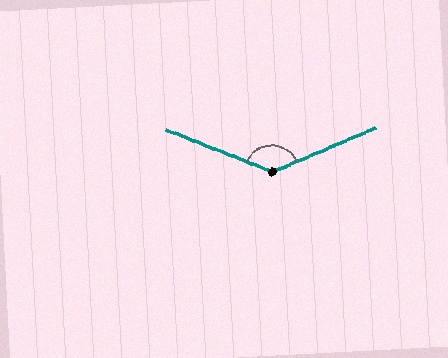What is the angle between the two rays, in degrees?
Approximately 136 degrees.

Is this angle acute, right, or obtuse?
It is obtuse.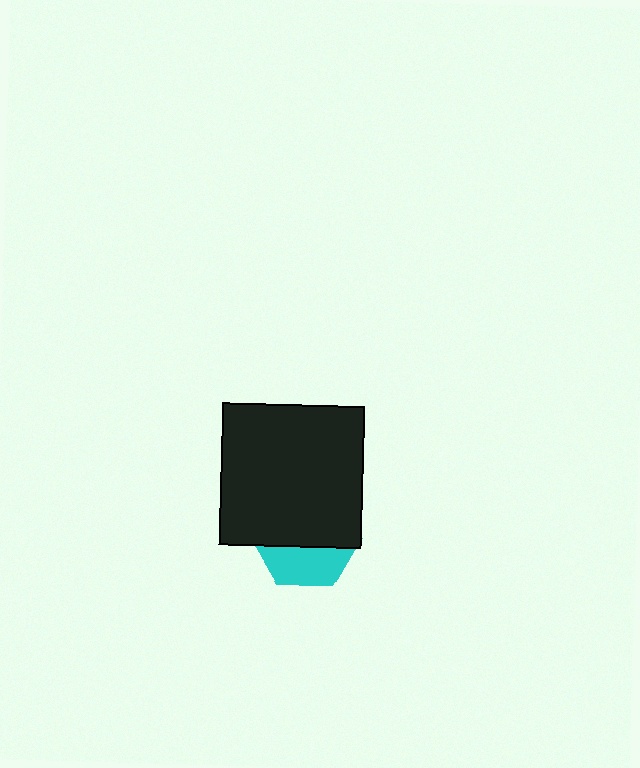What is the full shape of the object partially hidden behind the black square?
The partially hidden object is a cyan hexagon.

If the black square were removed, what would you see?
You would see the complete cyan hexagon.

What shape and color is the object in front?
The object in front is a black square.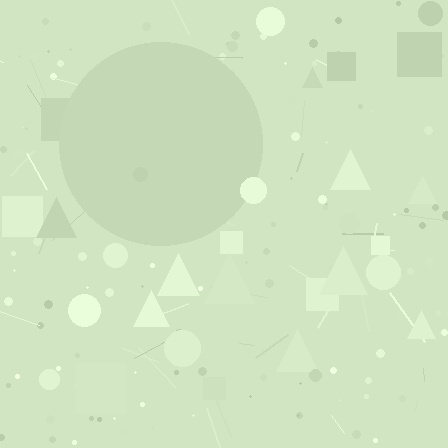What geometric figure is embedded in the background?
A circle is embedded in the background.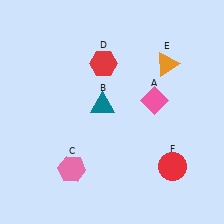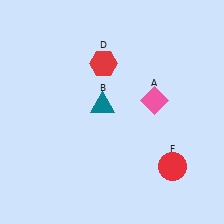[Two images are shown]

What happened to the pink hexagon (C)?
The pink hexagon (C) was removed in Image 2. It was in the bottom-left area of Image 1.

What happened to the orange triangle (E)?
The orange triangle (E) was removed in Image 2. It was in the top-right area of Image 1.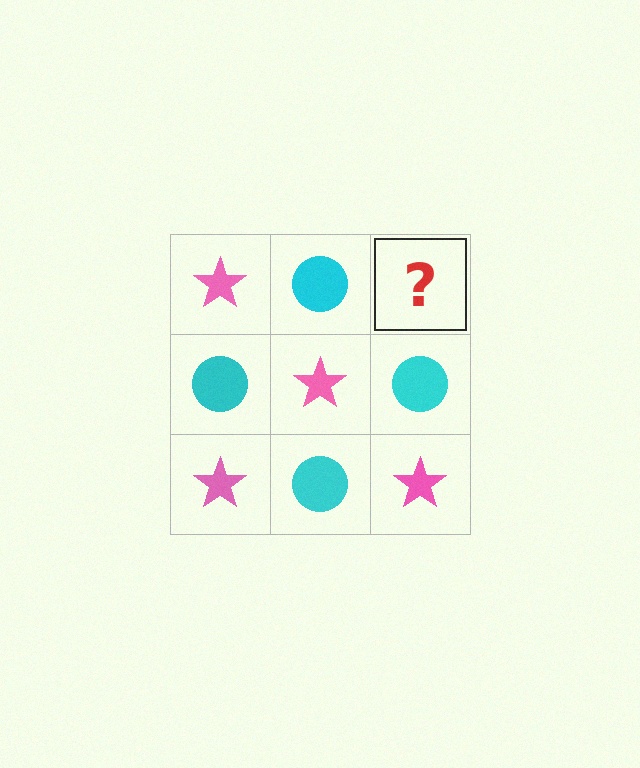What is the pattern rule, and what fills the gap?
The rule is that it alternates pink star and cyan circle in a checkerboard pattern. The gap should be filled with a pink star.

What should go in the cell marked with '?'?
The missing cell should contain a pink star.